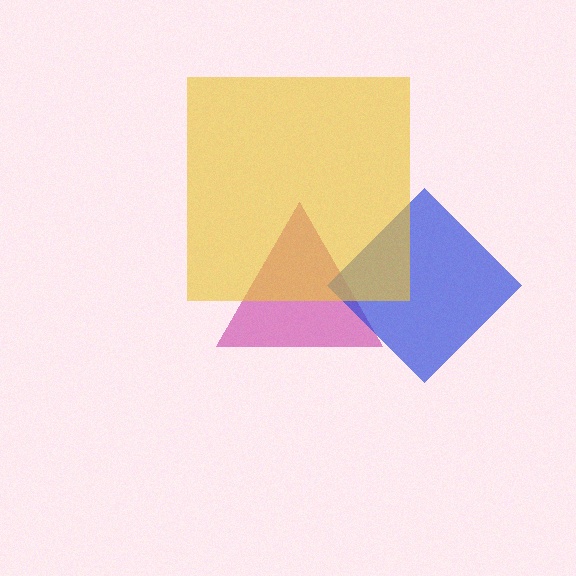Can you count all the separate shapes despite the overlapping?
Yes, there are 3 separate shapes.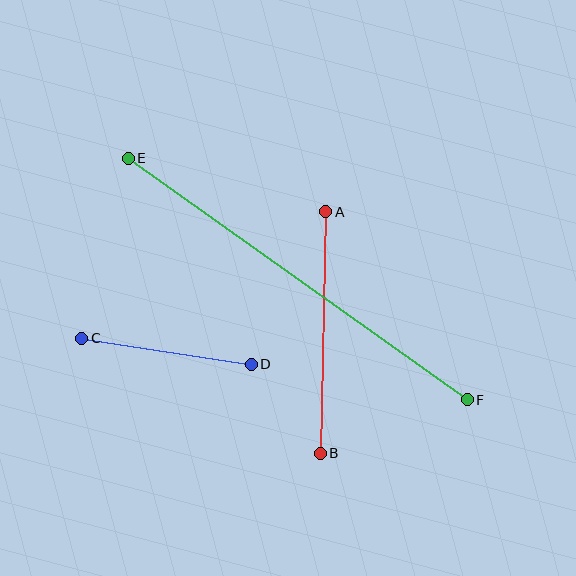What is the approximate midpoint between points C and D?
The midpoint is at approximately (167, 351) pixels.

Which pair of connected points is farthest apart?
Points E and F are farthest apart.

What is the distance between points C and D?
The distance is approximately 171 pixels.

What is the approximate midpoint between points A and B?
The midpoint is at approximately (323, 333) pixels.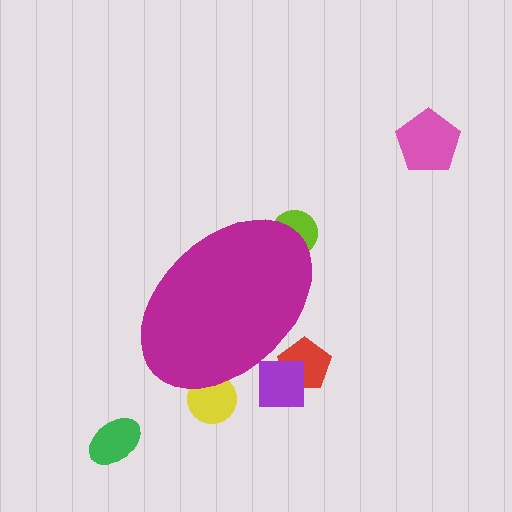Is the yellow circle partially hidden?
Yes, the yellow circle is partially hidden behind the magenta ellipse.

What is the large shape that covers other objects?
A magenta ellipse.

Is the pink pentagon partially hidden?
No, the pink pentagon is fully visible.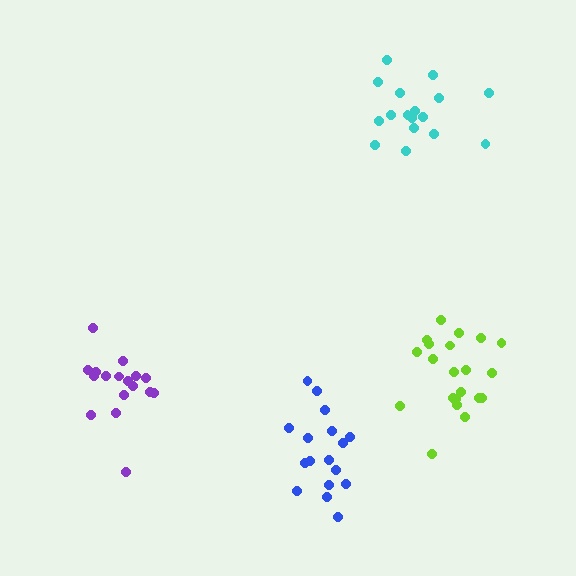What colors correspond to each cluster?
The clusters are colored: purple, cyan, lime, blue.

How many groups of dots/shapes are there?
There are 4 groups.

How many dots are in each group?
Group 1: 17 dots, Group 2: 17 dots, Group 3: 21 dots, Group 4: 17 dots (72 total).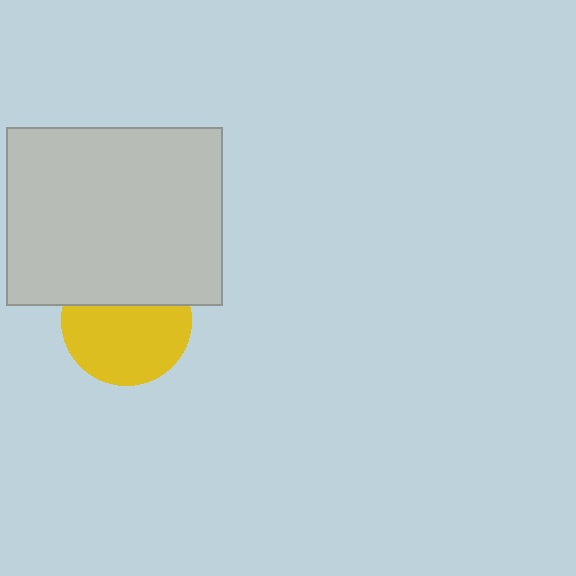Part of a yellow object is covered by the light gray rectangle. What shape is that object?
It is a circle.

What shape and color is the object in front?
The object in front is a light gray rectangle.